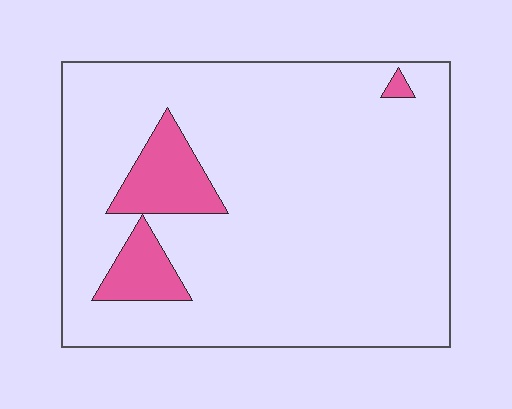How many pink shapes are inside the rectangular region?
3.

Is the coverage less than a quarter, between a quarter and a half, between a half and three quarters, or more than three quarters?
Less than a quarter.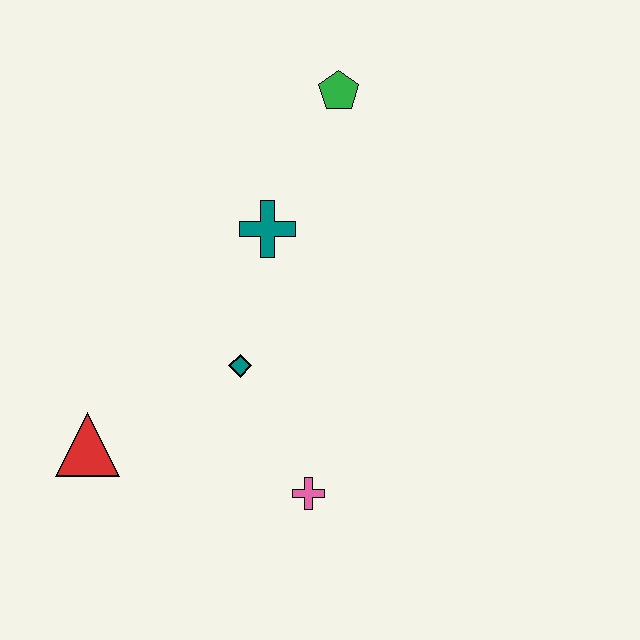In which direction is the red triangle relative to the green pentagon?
The red triangle is below the green pentagon.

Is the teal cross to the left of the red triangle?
No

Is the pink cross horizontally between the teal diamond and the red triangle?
No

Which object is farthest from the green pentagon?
The red triangle is farthest from the green pentagon.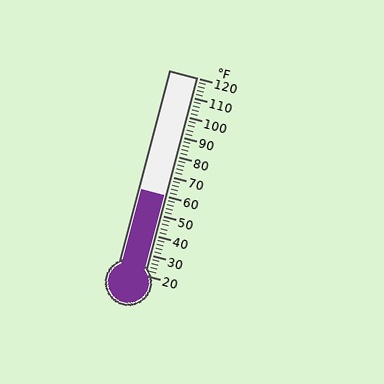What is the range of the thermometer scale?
The thermometer scale ranges from 20°F to 120°F.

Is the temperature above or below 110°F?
The temperature is below 110°F.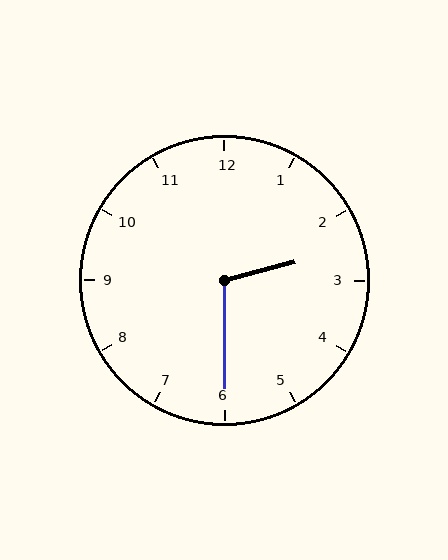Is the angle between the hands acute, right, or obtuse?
It is obtuse.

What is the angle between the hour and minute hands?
Approximately 105 degrees.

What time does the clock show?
2:30.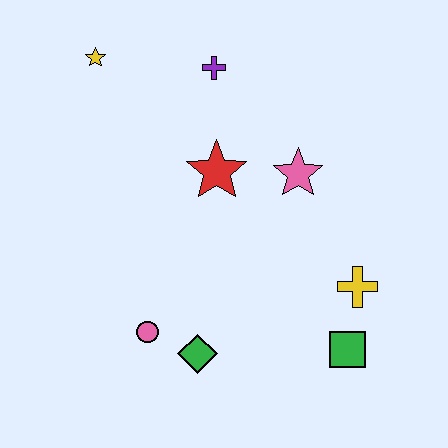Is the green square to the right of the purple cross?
Yes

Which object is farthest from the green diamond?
The yellow star is farthest from the green diamond.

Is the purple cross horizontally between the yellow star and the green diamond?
No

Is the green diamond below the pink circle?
Yes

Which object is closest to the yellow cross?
The green square is closest to the yellow cross.